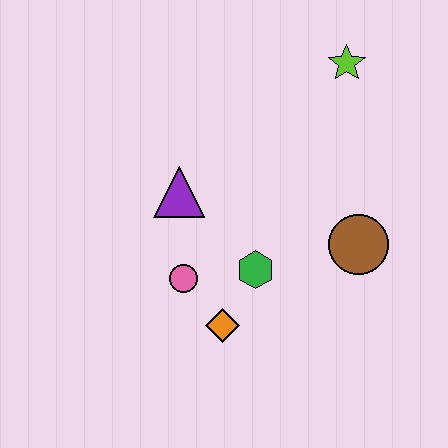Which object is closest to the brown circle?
The green hexagon is closest to the brown circle.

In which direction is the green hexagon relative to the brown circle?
The green hexagon is to the left of the brown circle.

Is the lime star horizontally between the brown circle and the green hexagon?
Yes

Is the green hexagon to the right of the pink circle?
Yes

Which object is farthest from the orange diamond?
The lime star is farthest from the orange diamond.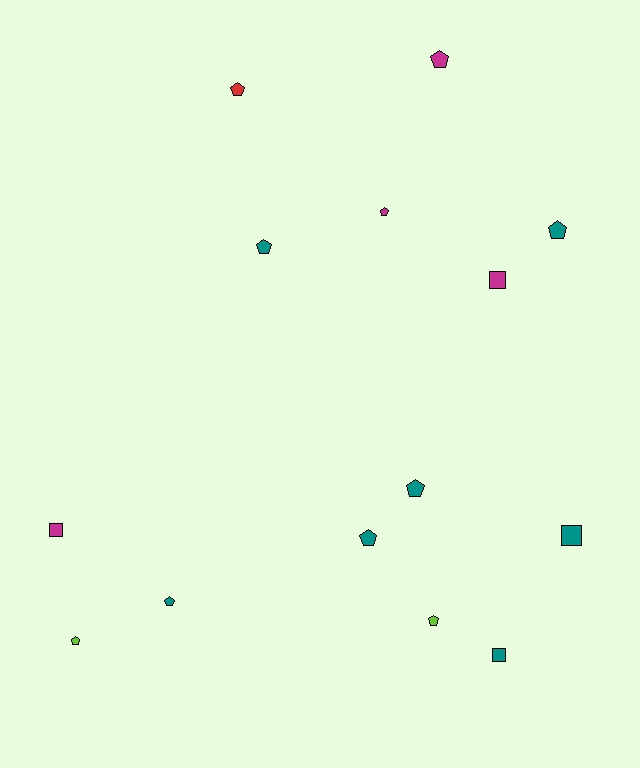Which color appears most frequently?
Teal, with 7 objects.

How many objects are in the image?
There are 14 objects.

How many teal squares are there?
There are 2 teal squares.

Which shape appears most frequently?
Pentagon, with 10 objects.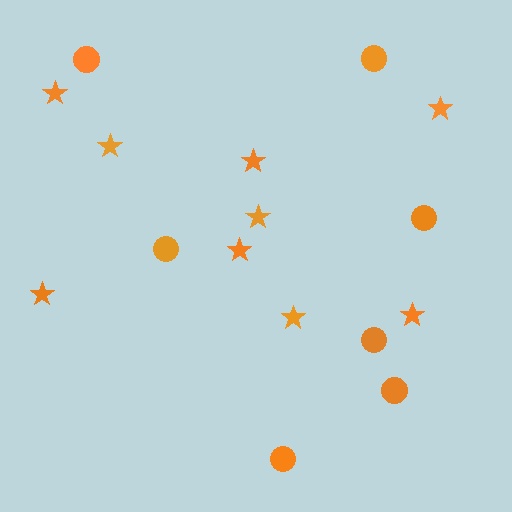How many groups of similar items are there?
There are 2 groups: one group of stars (9) and one group of circles (7).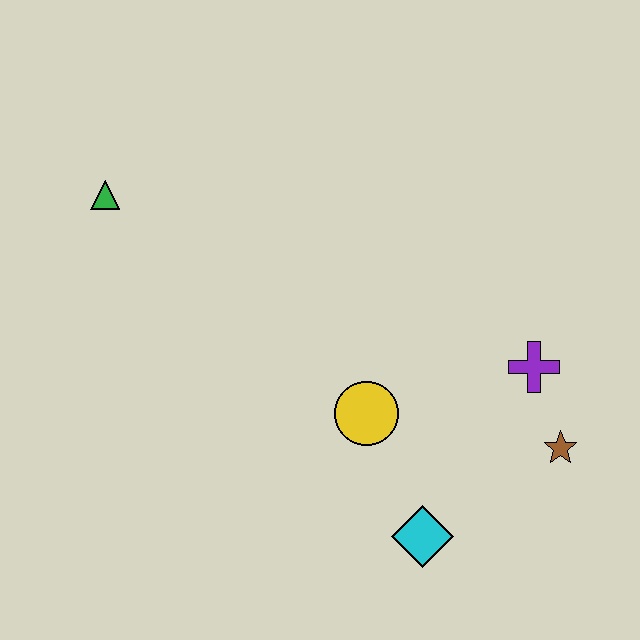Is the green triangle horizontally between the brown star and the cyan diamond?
No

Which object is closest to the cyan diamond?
The yellow circle is closest to the cyan diamond.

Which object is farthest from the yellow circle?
The green triangle is farthest from the yellow circle.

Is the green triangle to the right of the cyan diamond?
No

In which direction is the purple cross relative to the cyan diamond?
The purple cross is above the cyan diamond.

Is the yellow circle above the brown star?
Yes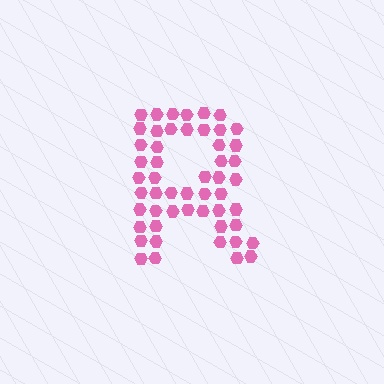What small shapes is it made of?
It is made of small hexagons.